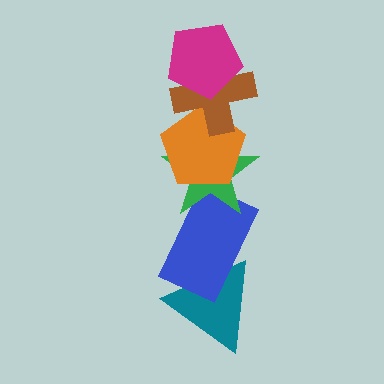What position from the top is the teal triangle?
The teal triangle is 6th from the top.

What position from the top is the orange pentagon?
The orange pentagon is 3rd from the top.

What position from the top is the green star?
The green star is 4th from the top.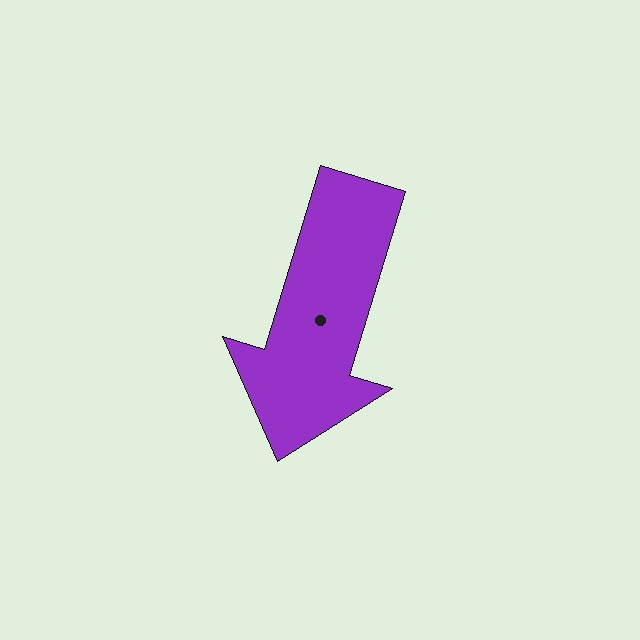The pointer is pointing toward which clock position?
Roughly 7 o'clock.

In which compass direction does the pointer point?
South.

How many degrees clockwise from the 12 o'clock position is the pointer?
Approximately 197 degrees.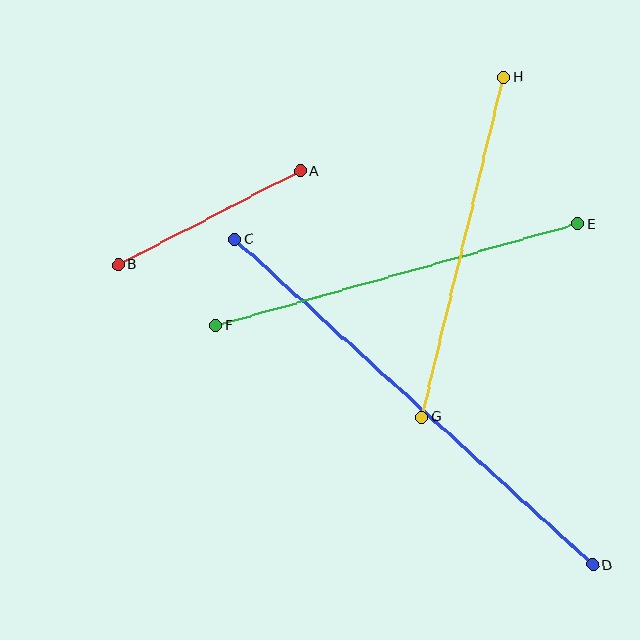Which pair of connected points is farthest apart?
Points C and D are farthest apart.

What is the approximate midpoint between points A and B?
The midpoint is at approximately (209, 218) pixels.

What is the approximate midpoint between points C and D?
The midpoint is at approximately (414, 402) pixels.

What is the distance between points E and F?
The distance is approximately 375 pixels.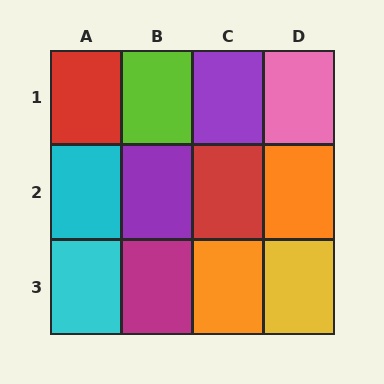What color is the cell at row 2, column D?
Orange.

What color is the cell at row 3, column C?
Orange.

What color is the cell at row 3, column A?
Cyan.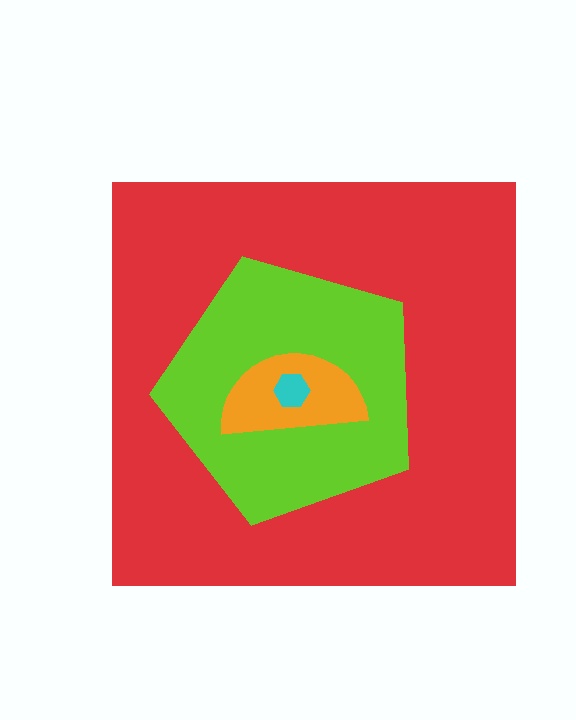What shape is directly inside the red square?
The lime pentagon.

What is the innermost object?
The cyan hexagon.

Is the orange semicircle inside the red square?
Yes.